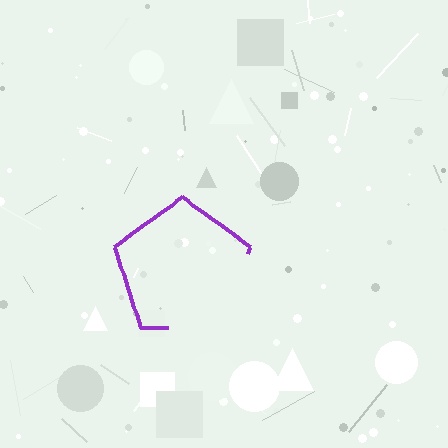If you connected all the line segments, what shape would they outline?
They would outline a pentagon.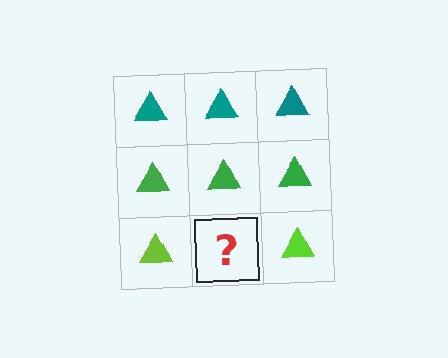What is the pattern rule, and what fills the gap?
The rule is that each row has a consistent color. The gap should be filled with a lime triangle.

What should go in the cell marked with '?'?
The missing cell should contain a lime triangle.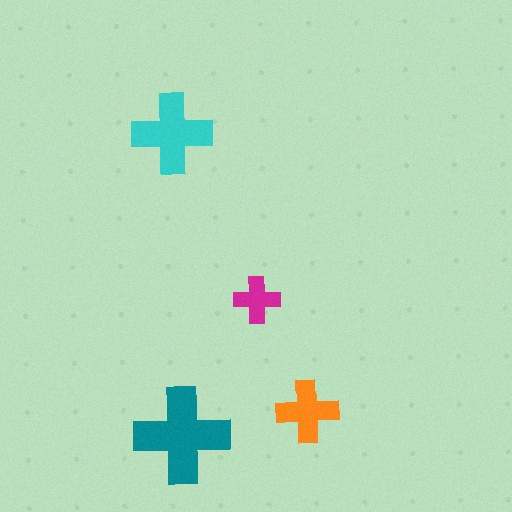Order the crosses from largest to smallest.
the teal one, the cyan one, the orange one, the magenta one.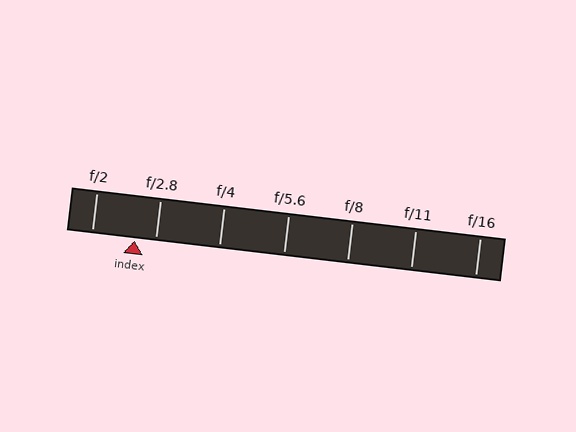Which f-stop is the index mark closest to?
The index mark is closest to f/2.8.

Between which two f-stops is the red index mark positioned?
The index mark is between f/2 and f/2.8.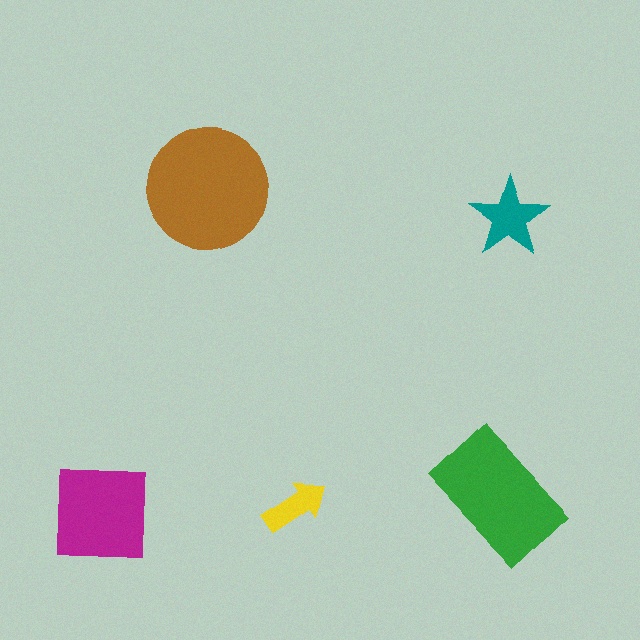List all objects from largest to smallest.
The brown circle, the green rectangle, the magenta square, the teal star, the yellow arrow.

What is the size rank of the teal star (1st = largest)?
4th.